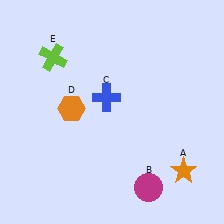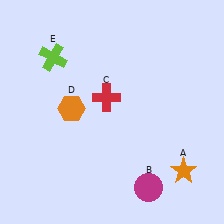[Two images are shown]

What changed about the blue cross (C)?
In Image 1, C is blue. In Image 2, it changed to red.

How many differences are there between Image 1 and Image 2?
There is 1 difference between the two images.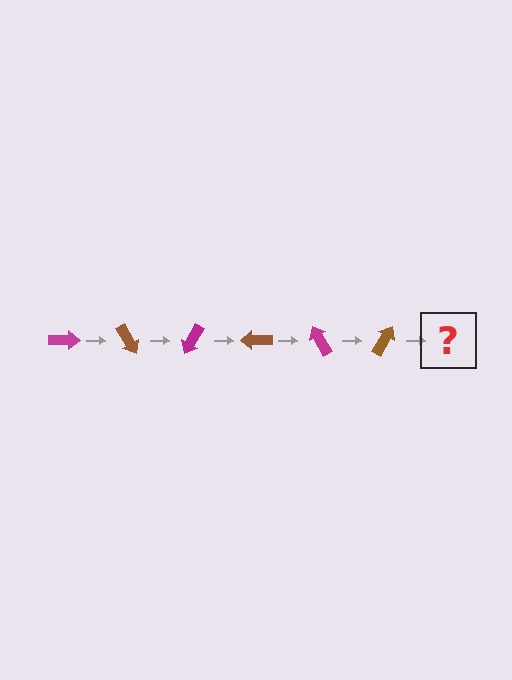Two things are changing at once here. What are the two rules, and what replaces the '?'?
The two rules are that it rotates 60 degrees each step and the color cycles through magenta and brown. The '?' should be a magenta arrow, rotated 360 degrees from the start.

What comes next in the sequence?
The next element should be a magenta arrow, rotated 360 degrees from the start.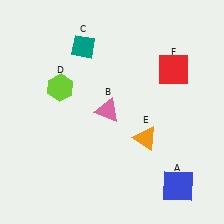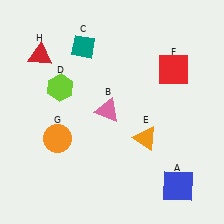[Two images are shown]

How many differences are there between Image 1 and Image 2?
There are 2 differences between the two images.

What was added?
An orange circle (G), a red triangle (H) were added in Image 2.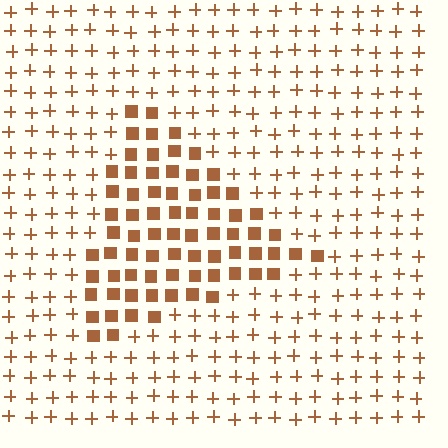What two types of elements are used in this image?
The image uses squares inside the triangle region and plus signs outside it.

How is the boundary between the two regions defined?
The boundary is defined by a change in element shape: squares inside vs. plus signs outside. All elements share the same color and spacing.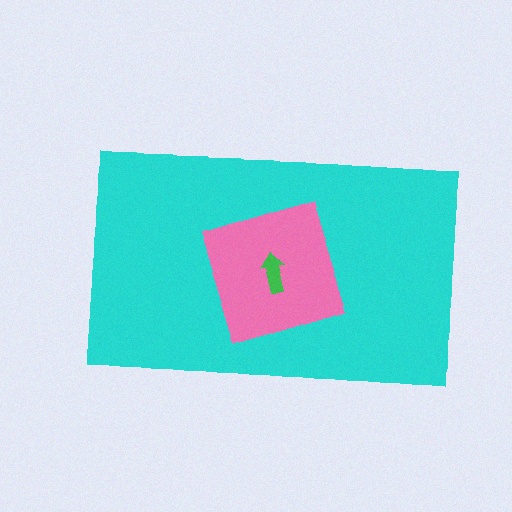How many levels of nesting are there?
3.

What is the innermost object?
The green arrow.